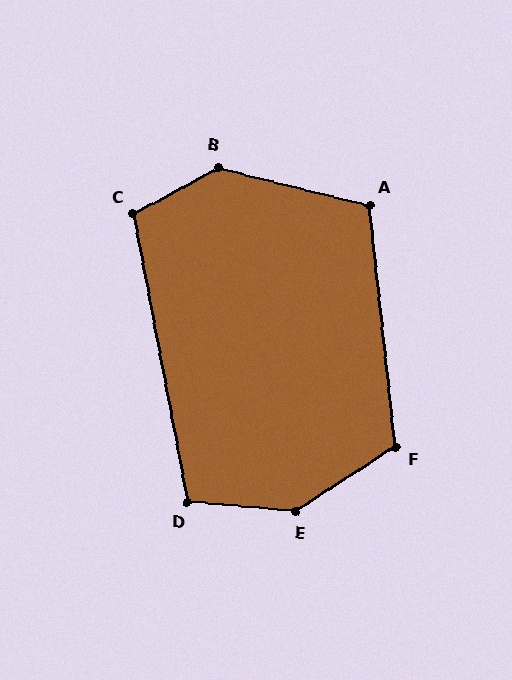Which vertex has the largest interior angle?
E, at approximately 142 degrees.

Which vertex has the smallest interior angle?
D, at approximately 106 degrees.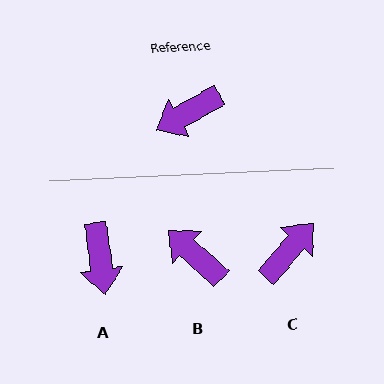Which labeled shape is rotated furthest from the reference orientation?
C, about 160 degrees away.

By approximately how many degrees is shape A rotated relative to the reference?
Approximately 69 degrees counter-clockwise.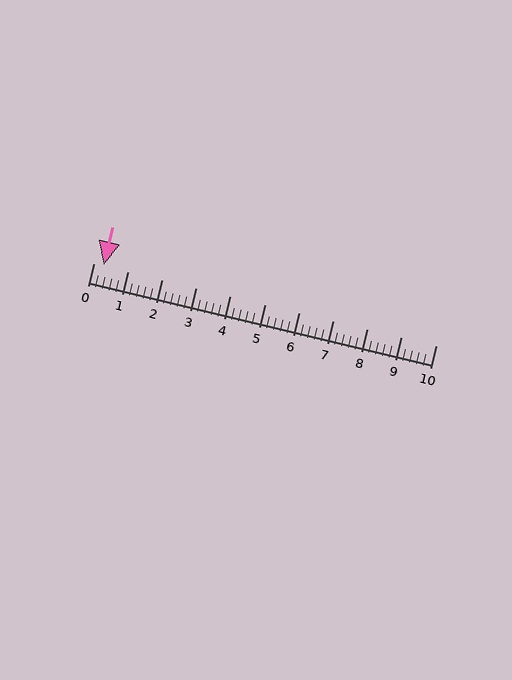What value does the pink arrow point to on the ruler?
The pink arrow points to approximately 0.3.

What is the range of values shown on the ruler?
The ruler shows values from 0 to 10.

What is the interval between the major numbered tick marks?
The major tick marks are spaced 1 units apart.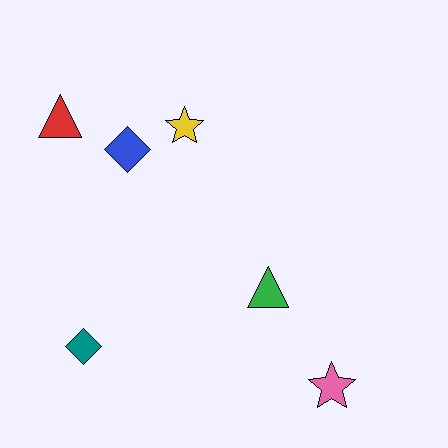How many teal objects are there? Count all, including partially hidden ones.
There is 1 teal object.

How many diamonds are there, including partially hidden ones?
There are 2 diamonds.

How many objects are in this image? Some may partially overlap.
There are 6 objects.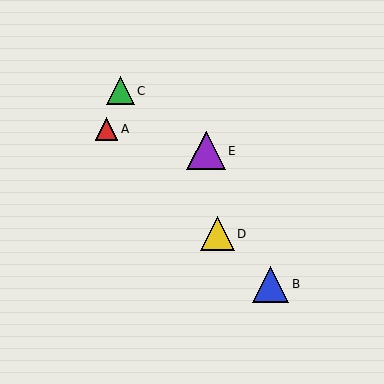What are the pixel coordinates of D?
Object D is at (217, 234).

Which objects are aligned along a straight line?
Objects A, B, D are aligned along a straight line.